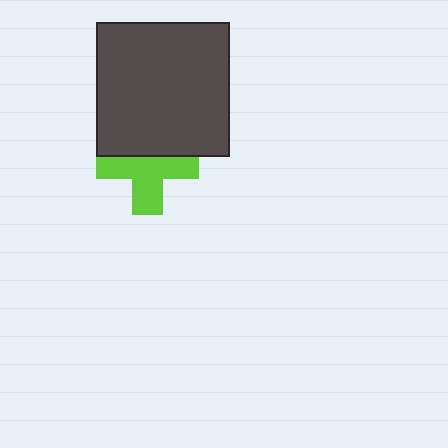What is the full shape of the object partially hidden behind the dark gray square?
The partially hidden object is a lime cross.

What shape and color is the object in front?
The object in front is a dark gray square.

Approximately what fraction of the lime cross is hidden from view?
Roughly 39% of the lime cross is hidden behind the dark gray square.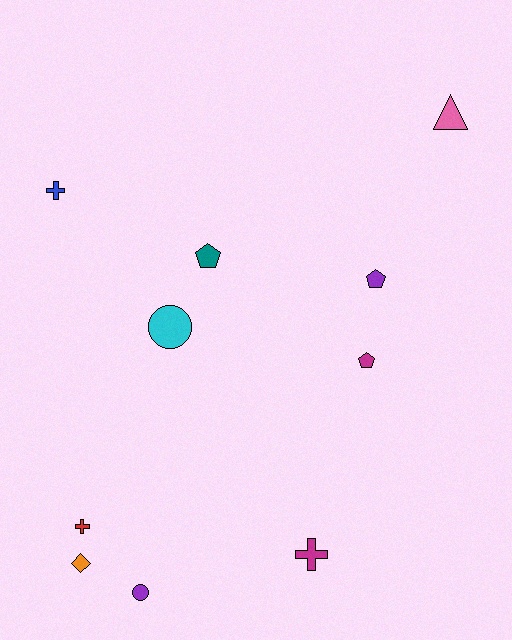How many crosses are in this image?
There are 3 crosses.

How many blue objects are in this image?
There is 1 blue object.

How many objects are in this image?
There are 10 objects.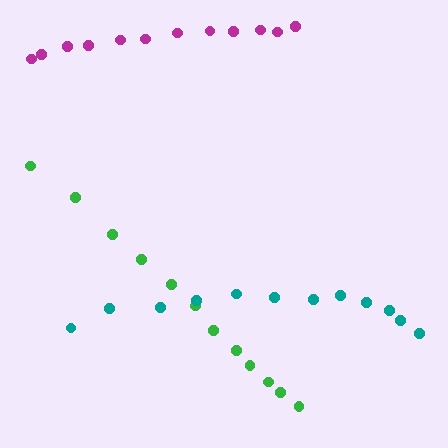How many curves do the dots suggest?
There are 3 distinct paths.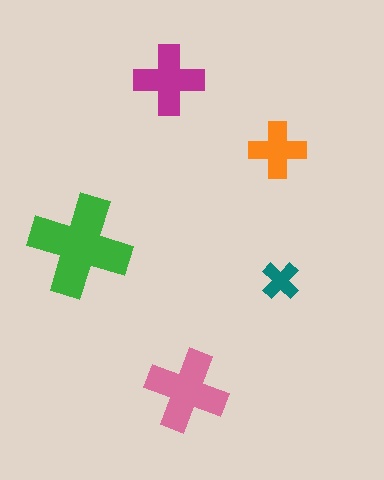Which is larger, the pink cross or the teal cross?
The pink one.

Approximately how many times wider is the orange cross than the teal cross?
About 1.5 times wider.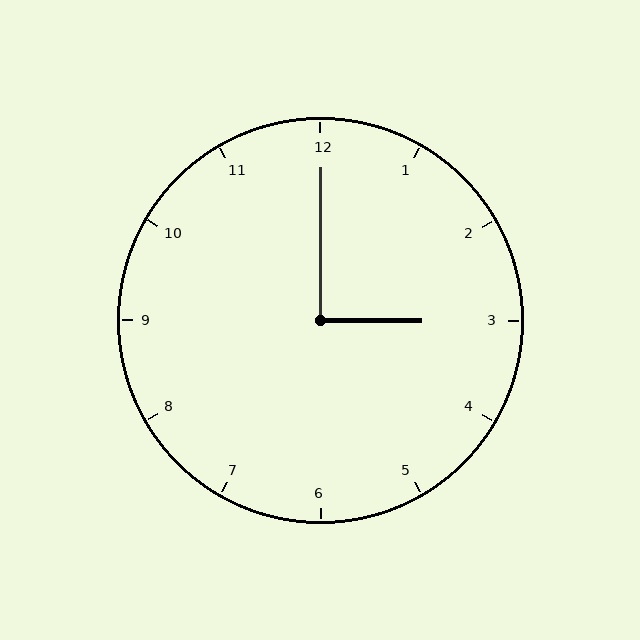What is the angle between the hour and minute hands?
Approximately 90 degrees.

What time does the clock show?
3:00.